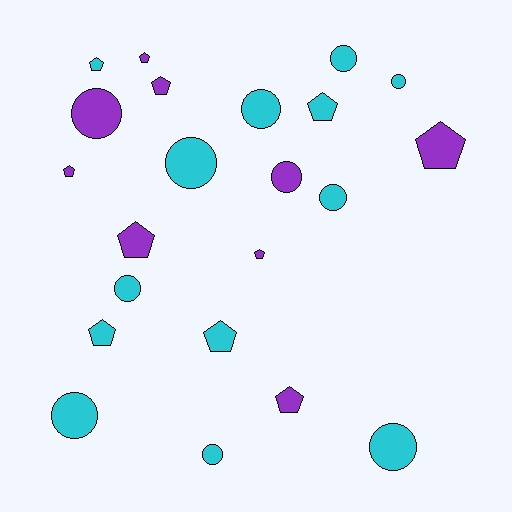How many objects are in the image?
There are 22 objects.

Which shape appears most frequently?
Pentagon, with 11 objects.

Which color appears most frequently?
Cyan, with 13 objects.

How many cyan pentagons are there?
There are 4 cyan pentagons.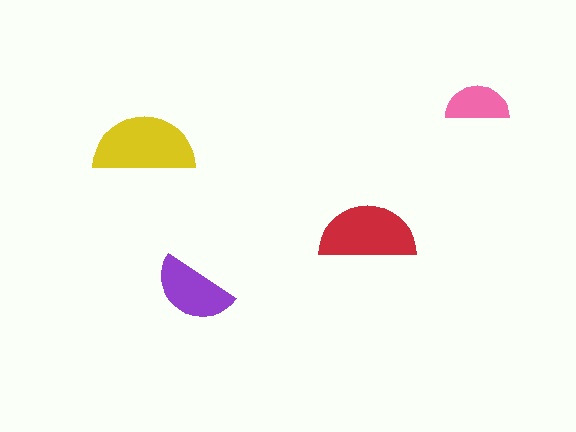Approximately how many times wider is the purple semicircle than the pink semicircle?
About 1.5 times wider.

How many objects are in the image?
There are 4 objects in the image.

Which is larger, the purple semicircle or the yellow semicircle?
The yellow one.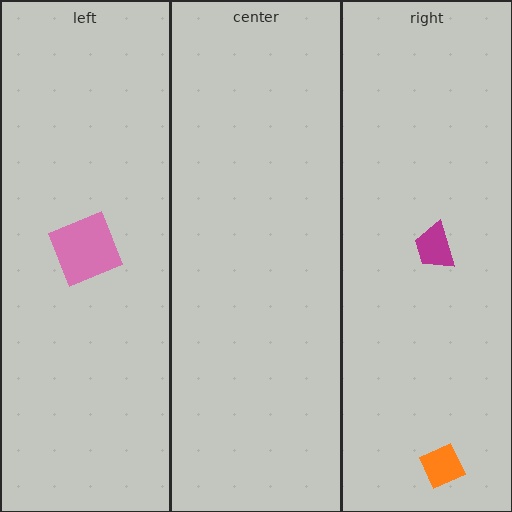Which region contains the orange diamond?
The right region.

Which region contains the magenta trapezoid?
The right region.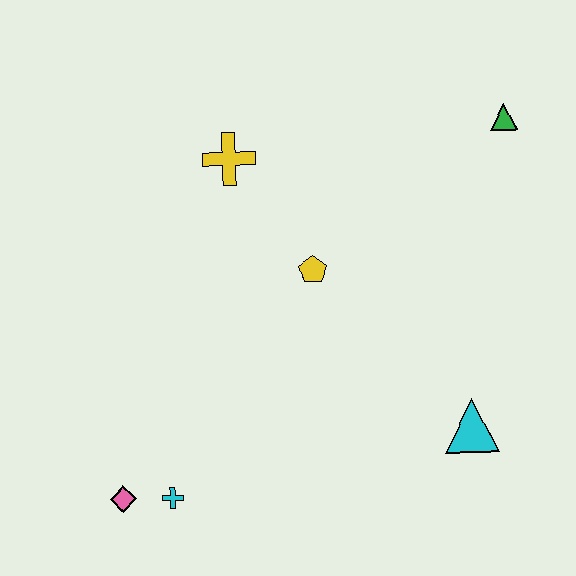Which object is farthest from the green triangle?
The pink diamond is farthest from the green triangle.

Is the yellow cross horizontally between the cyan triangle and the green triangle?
No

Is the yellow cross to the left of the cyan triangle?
Yes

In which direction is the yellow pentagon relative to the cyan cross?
The yellow pentagon is above the cyan cross.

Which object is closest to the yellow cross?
The yellow pentagon is closest to the yellow cross.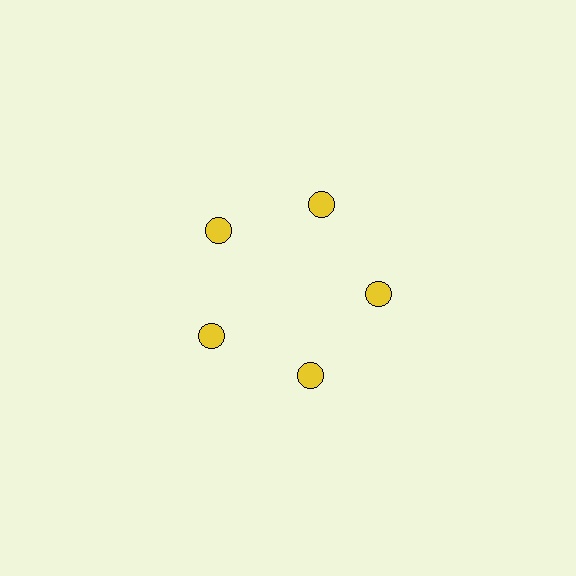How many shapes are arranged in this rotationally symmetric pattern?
There are 5 shapes, arranged in 5 groups of 1.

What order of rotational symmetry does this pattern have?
This pattern has 5-fold rotational symmetry.